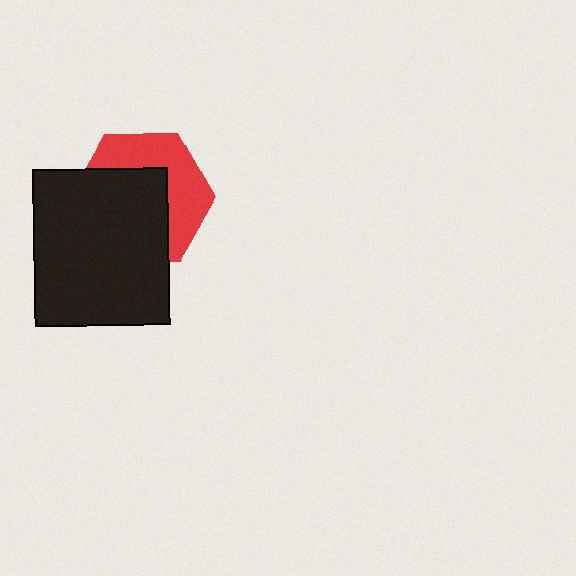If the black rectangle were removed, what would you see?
You would see the complete red hexagon.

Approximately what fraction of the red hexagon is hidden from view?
Roughly 56% of the red hexagon is hidden behind the black rectangle.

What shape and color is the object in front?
The object in front is a black rectangle.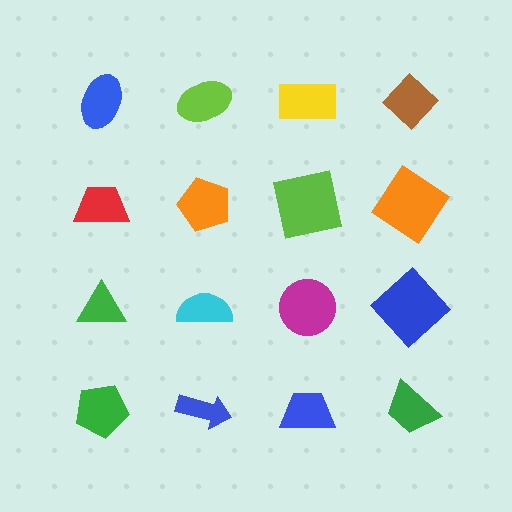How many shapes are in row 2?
4 shapes.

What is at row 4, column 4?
A green trapezoid.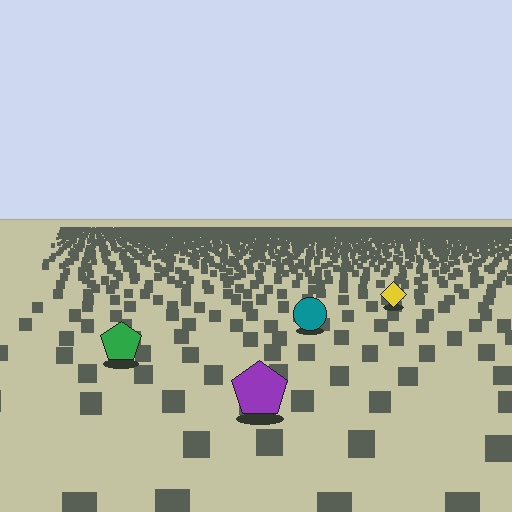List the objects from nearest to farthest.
From nearest to farthest: the purple pentagon, the green pentagon, the teal circle, the yellow diamond.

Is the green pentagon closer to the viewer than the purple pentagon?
No. The purple pentagon is closer — you can tell from the texture gradient: the ground texture is coarser near it.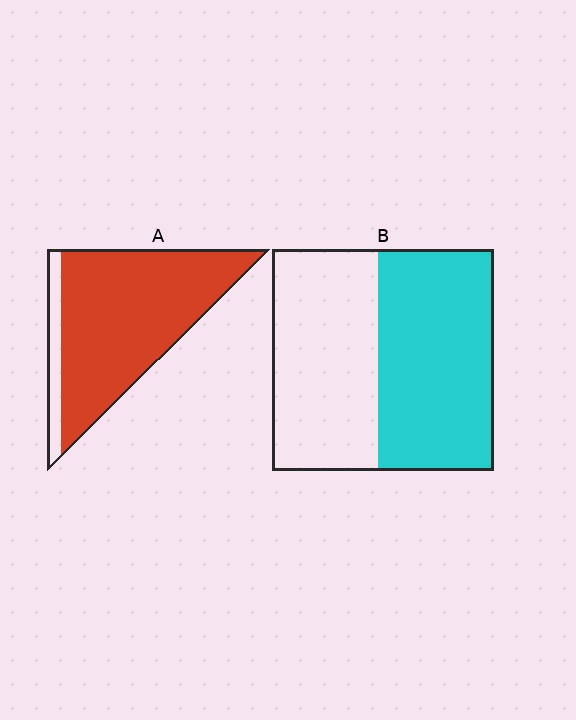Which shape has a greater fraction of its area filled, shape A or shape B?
Shape A.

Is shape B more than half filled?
Roughly half.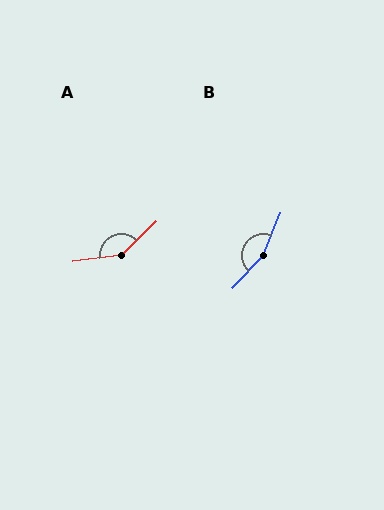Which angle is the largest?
B, at approximately 160 degrees.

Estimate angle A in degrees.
Approximately 143 degrees.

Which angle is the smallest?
A, at approximately 143 degrees.